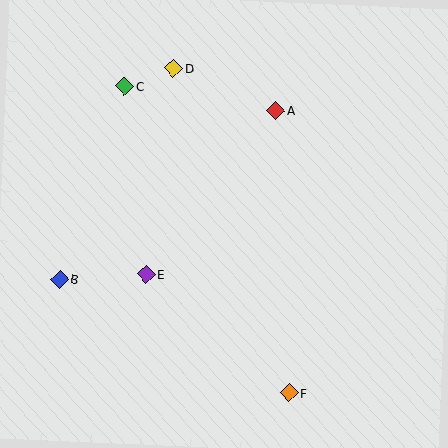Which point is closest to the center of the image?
Point E at (146, 274) is closest to the center.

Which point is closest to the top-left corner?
Point C is closest to the top-left corner.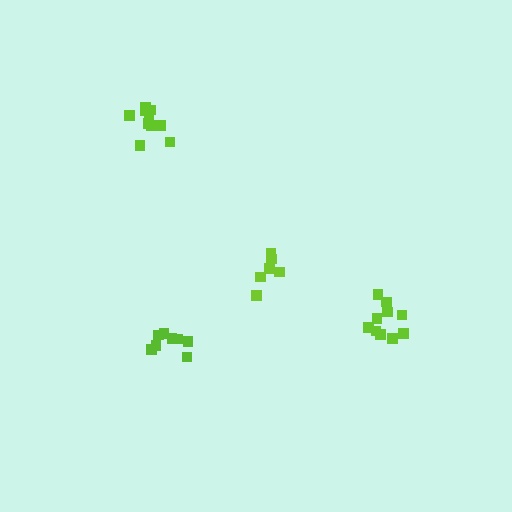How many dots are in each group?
Group 1: 10 dots, Group 2: 6 dots, Group 3: 8 dots, Group 4: 10 dots (34 total).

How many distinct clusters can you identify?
There are 4 distinct clusters.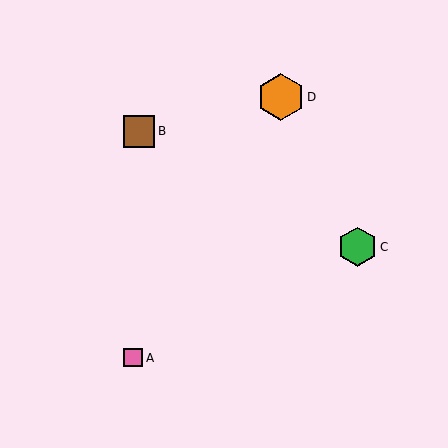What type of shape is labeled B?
Shape B is a brown square.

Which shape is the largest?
The orange hexagon (labeled D) is the largest.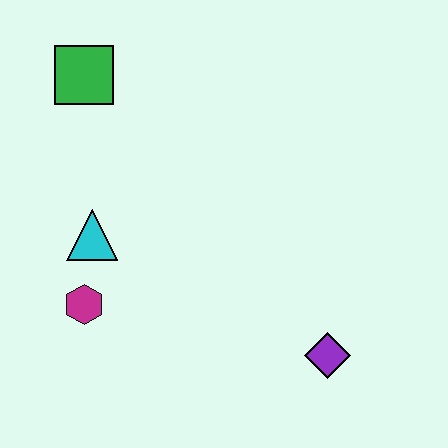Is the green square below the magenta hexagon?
No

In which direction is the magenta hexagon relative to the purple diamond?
The magenta hexagon is to the left of the purple diamond.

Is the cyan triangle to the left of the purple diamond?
Yes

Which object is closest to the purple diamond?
The magenta hexagon is closest to the purple diamond.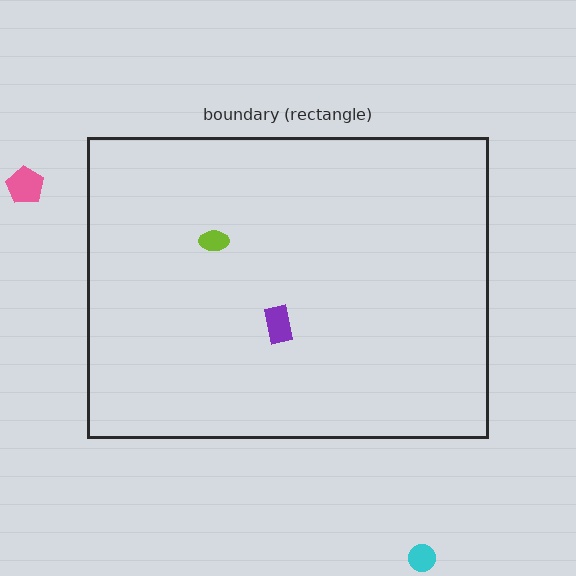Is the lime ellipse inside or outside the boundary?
Inside.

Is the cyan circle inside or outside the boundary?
Outside.